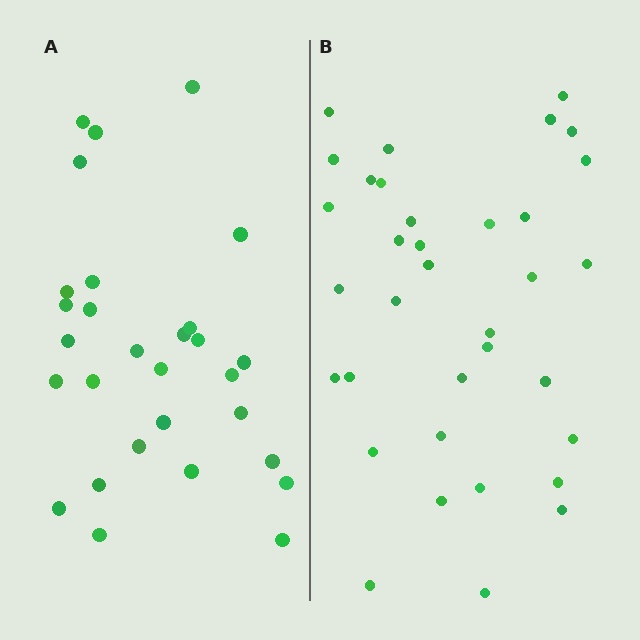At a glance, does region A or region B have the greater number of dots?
Region B (the right region) has more dots.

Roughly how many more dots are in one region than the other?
Region B has about 6 more dots than region A.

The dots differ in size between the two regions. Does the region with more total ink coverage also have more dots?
No. Region A has more total ink coverage because its dots are larger, but region B actually contains more individual dots. Total area can be misleading — the number of items is what matters here.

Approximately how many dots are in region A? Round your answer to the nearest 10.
About 30 dots. (The exact count is 29, which rounds to 30.)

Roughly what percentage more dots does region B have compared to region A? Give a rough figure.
About 20% more.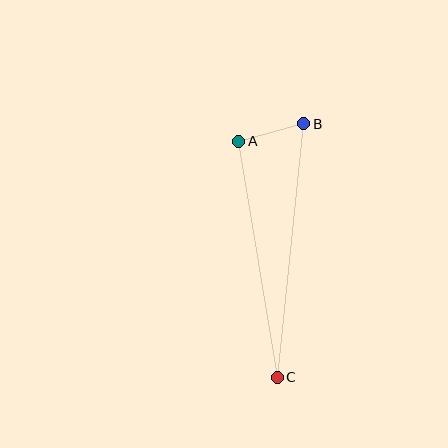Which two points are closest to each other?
Points A and B are closest to each other.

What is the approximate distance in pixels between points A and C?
The distance between A and C is approximately 239 pixels.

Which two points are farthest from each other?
Points B and C are farthest from each other.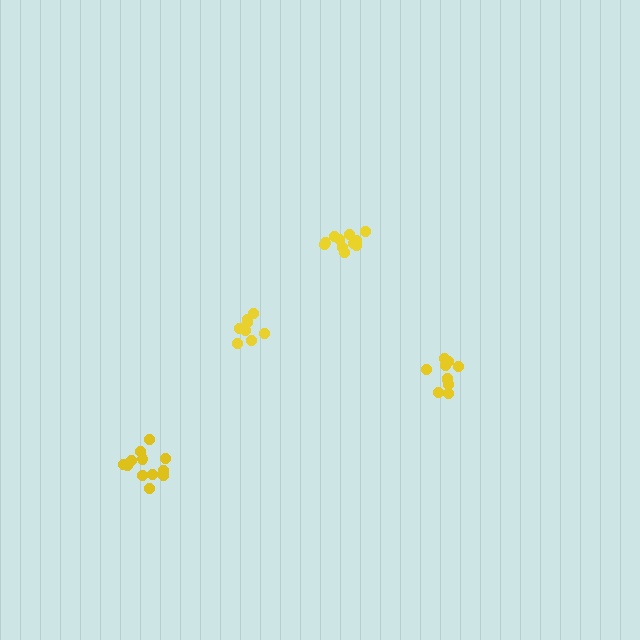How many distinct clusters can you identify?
There are 4 distinct clusters.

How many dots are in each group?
Group 1: 8 dots, Group 2: 10 dots, Group 3: 12 dots, Group 4: 11 dots (41 total).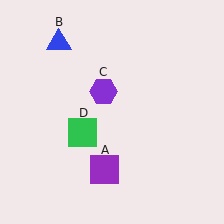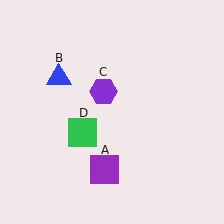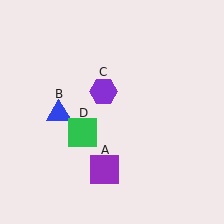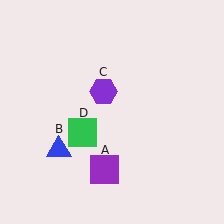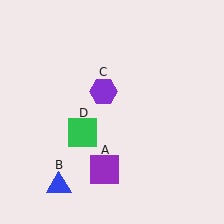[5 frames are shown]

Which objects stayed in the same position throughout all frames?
Purple square (object A) and purple hexagon (object C) and green square (object D) remained stationary.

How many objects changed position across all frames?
1 object changed position: blue triangle (object B).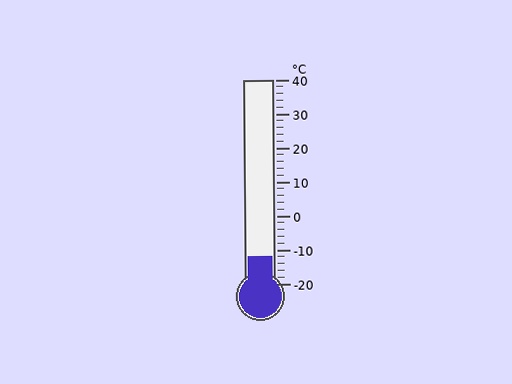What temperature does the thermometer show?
The thermometer shows approximately -12°C.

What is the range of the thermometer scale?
The thermometer scale ranges from -20°C to 40°C.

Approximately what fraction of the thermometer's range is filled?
The thermometer is filled to approximately 15% of its range.